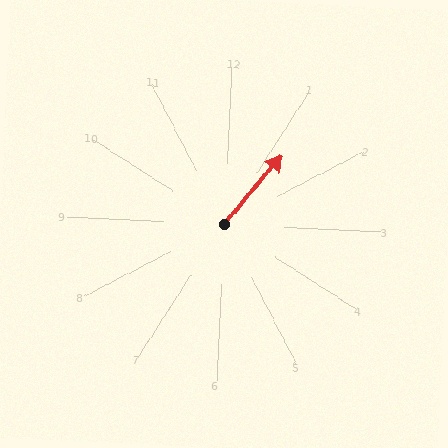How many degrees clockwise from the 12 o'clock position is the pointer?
Approximately 37 degrees.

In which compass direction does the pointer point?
Northeast.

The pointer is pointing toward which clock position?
Roughly 1 o'clock.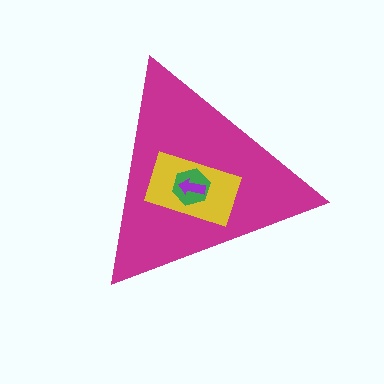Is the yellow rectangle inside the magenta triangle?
Yes.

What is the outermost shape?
The magenta triangle.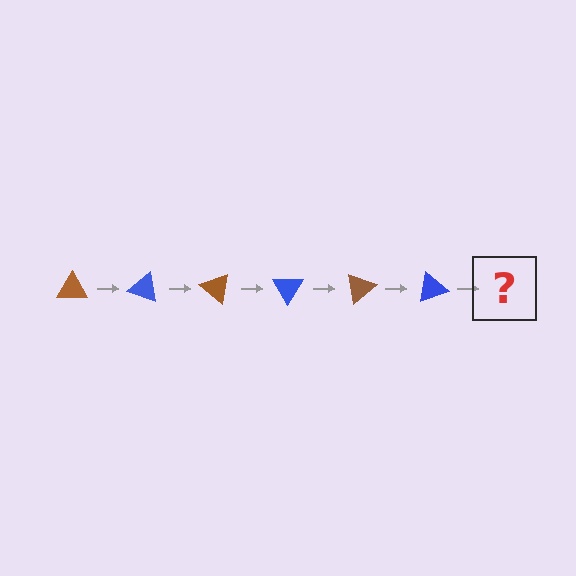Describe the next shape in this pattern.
It should be a brown triangle, rotated 120 degrees from the start.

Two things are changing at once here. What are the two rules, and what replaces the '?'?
The two rules are that it rotates 20 degrees each step and the color cycles through brown and blue. The '?' should be a brown triangle, rotated 120 degrees from the start.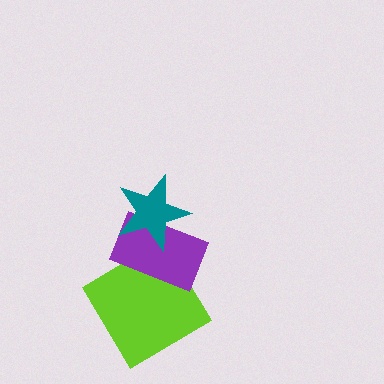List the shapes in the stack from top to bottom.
From top to bottom: the teal star, the purple rectangle, the lime diamond.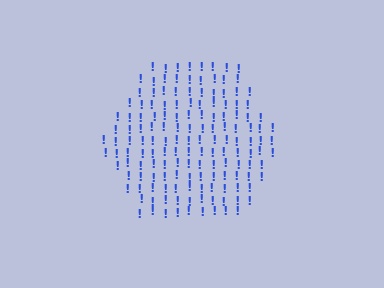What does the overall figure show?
The overall figure shows a hexagon.